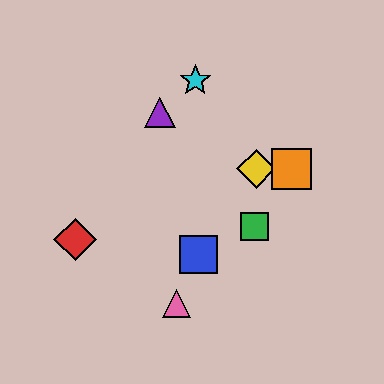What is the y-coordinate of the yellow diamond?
The yellow diamond is at y≈169.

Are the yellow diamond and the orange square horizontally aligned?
Yes, both are at y≈169.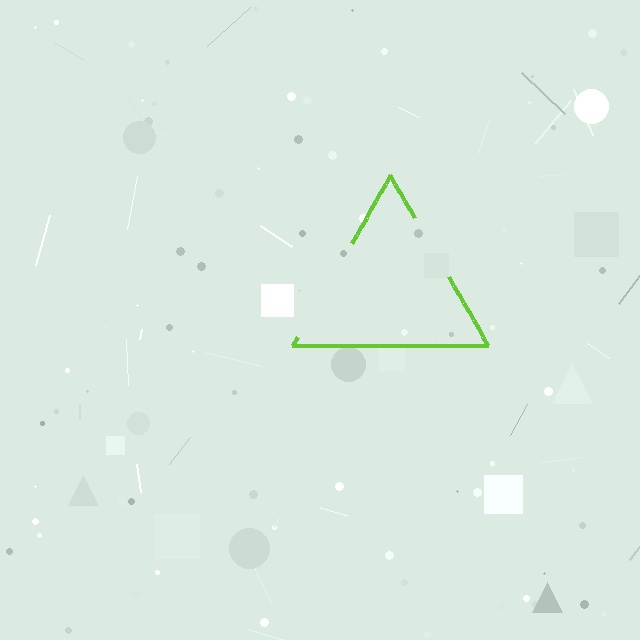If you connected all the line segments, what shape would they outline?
They would outline a triangle.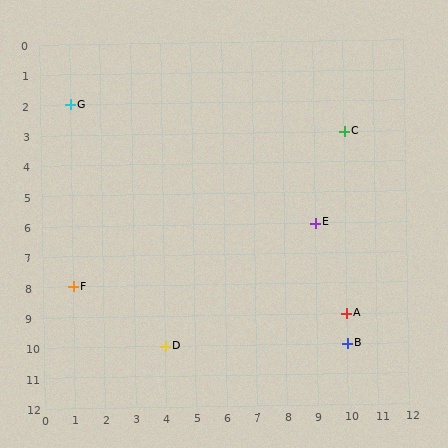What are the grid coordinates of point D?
Point D is at grid coordinates (4, 10).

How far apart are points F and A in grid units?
Points F and A are 9 columns and 1 row apart (about 9.1 grid units diagonally).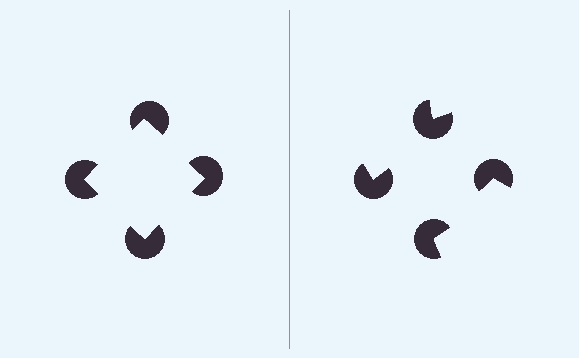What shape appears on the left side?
An illusory square.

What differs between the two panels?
The pac-man discs are positioned identically on both sides; only the wedge orientations differ. On the left they align to a square; on the right they are misaligned.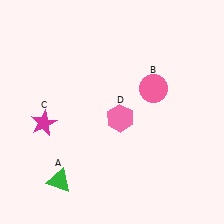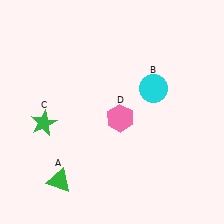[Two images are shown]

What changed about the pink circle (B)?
In Image 1, B is pink. In Image 2, it changed to cyan.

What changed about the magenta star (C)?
In Image 1, C is magenta. In Image 2, it changed to green.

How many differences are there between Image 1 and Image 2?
There are 2 differences between the two images.